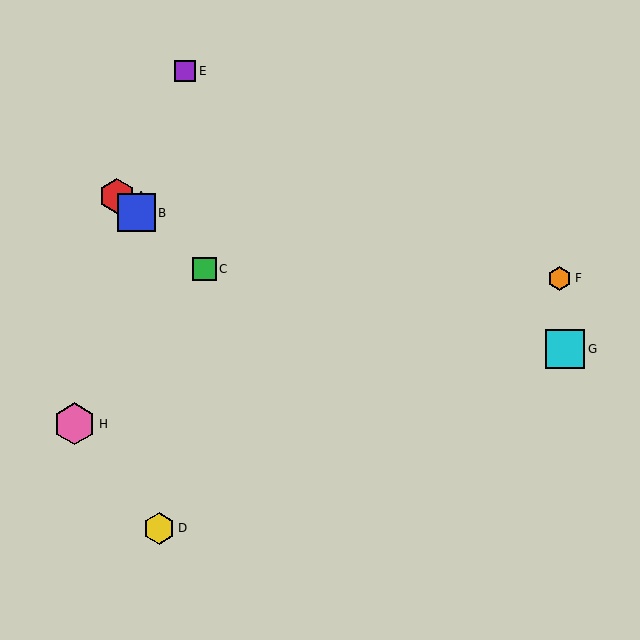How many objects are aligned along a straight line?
3 objects (A, B, C) are aligned along a straight line.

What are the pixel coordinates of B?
Object B is at (137, 213).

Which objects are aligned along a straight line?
Objects A, B, C are aligned along a straight line.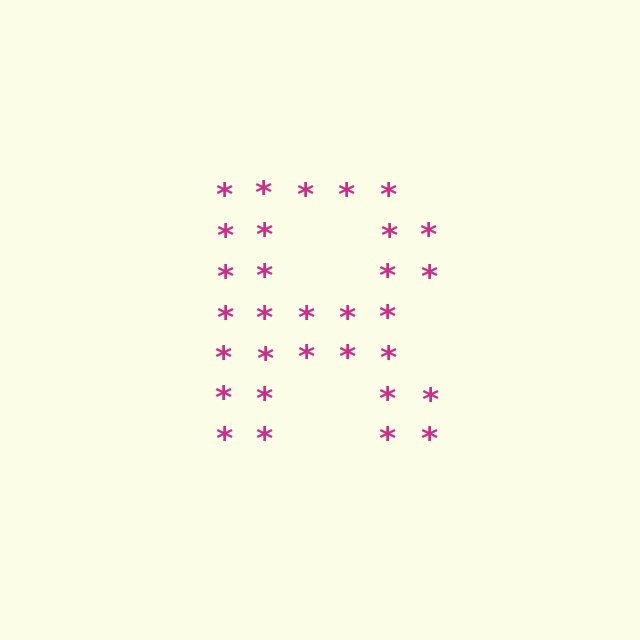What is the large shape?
The large shape is the letter R.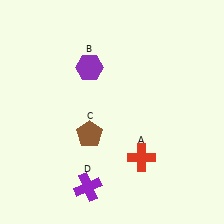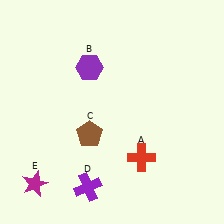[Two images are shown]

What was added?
A magenta star (E) was added in Image 2.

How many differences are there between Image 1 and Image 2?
There is 1 difference between the two images.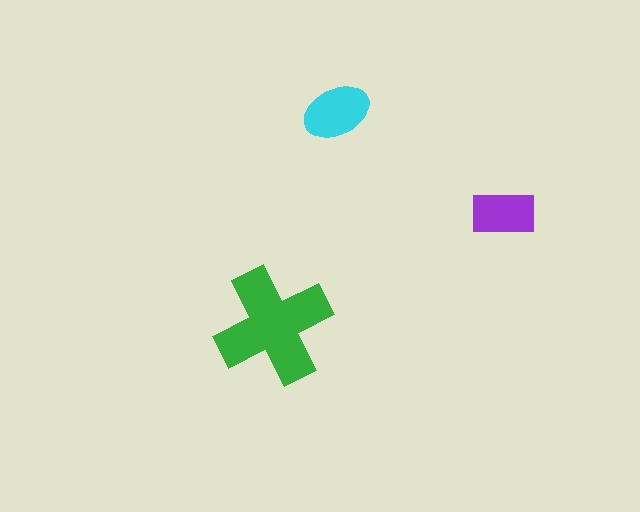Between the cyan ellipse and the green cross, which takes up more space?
The green cross.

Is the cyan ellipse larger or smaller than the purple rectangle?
Larger.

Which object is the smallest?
The purple rectangle.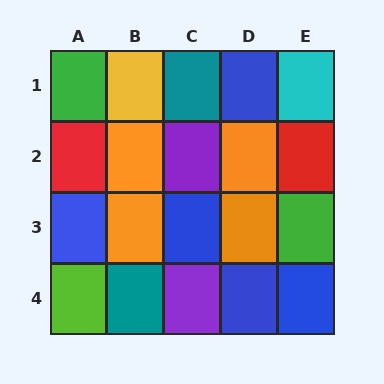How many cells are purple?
2 cells are purple.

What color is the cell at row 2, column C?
Purple.